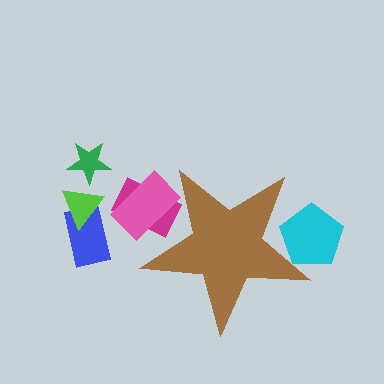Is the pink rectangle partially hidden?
Yes, the pink rectangle is partially hidden behind the brown star.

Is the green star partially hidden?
No, the green star is fully visible.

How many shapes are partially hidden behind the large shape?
3 shapes are partially hidden.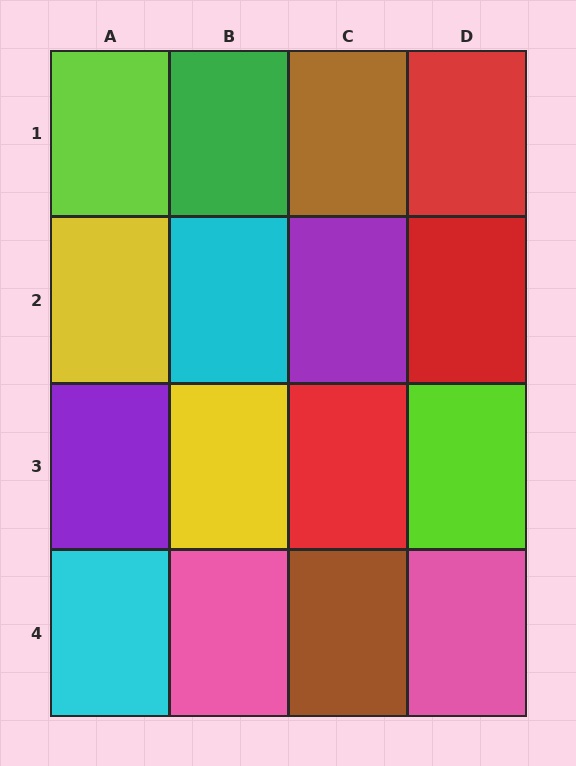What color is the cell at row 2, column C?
Purple.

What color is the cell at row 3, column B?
Yellow.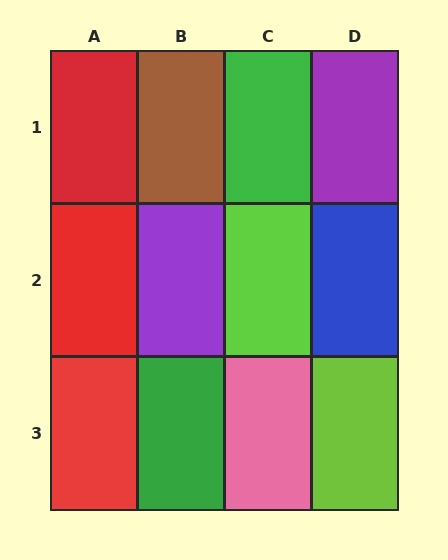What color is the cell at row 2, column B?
Purple.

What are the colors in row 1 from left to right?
Red, brown, green, purple.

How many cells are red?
3 cells are red.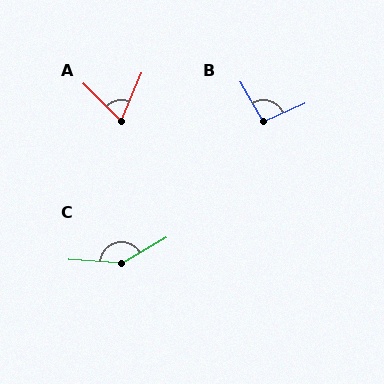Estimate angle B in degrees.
Approximately 95 degrees.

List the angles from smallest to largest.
A (69°), B (95°), C (145°).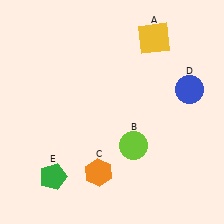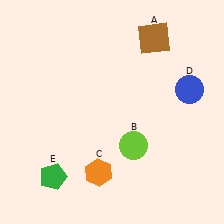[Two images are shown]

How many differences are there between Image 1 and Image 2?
There is 1 difference between the two images.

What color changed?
The square (A) changed from yellow in Image 1 to brown in Image 2.